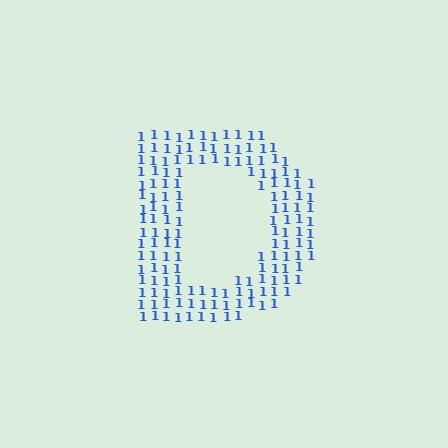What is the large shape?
The large shape is the letter D.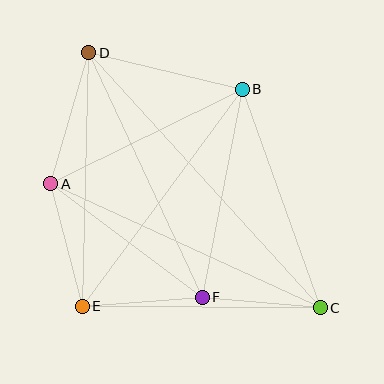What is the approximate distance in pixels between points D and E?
The distance between D and E is approximately 253 pixels.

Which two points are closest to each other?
Points C and F are closest to each other.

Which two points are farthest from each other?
Points C and D are farthest from each other.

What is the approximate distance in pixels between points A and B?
The distance between A and B is approximately 214 pixels.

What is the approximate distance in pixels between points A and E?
The distance between A and E is approximately 127 pixels.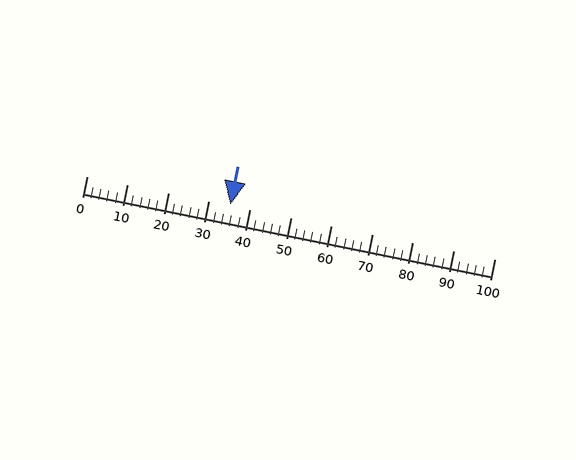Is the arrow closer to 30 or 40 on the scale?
The arrow is closer to 40.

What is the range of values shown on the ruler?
The ruler shows values from 0 to 100.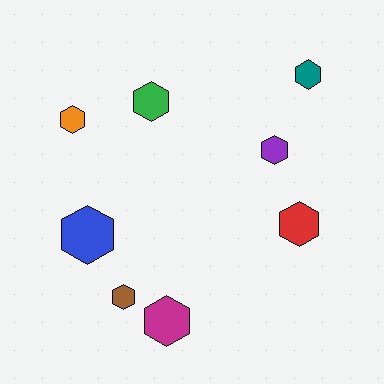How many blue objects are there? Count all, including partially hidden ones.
There is 1 blue object.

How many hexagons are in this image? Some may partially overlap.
There are 8 hexagons.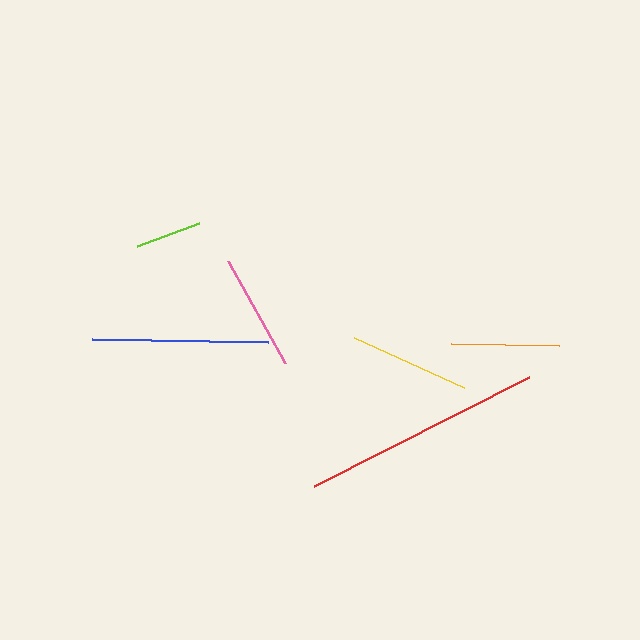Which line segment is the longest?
The red line is the longest at approximately 241 pixels.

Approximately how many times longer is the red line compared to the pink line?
The red line is approximately 2.1 times the length of the pink line.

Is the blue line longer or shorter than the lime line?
The blue line is longer than the lime line.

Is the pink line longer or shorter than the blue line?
The blue line is longer than the pink line.